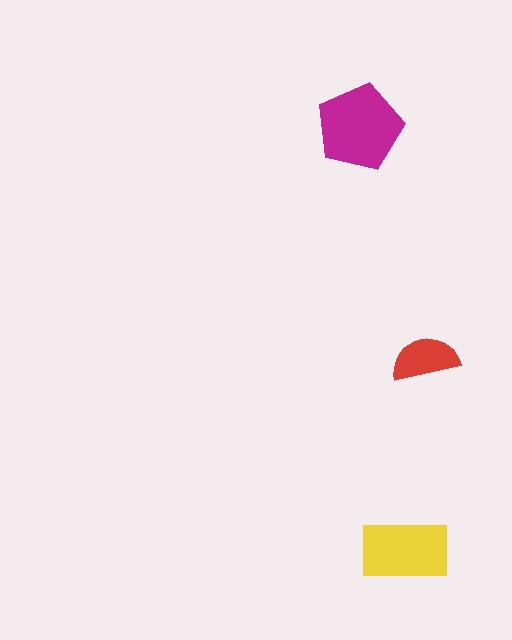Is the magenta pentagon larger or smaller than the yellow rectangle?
Larger.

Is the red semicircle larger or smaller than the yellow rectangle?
Smaller.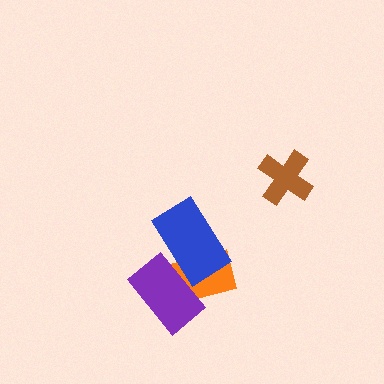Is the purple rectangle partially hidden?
No, no other shape covers it.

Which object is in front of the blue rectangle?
The purple rectangle is in front of the blue rectangle.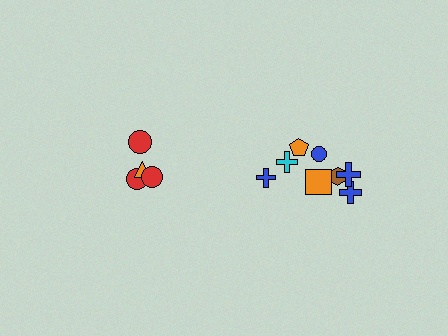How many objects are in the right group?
There are 8 objects.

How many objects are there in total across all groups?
There are 12 objects.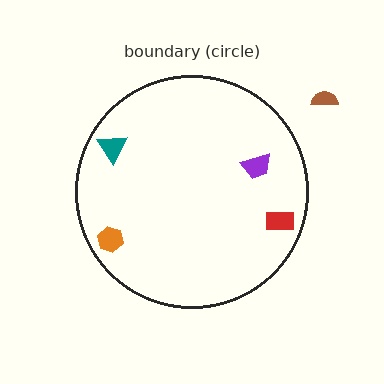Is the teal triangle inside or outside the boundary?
Inside.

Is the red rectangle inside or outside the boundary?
Inside.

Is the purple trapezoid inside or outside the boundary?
Inside.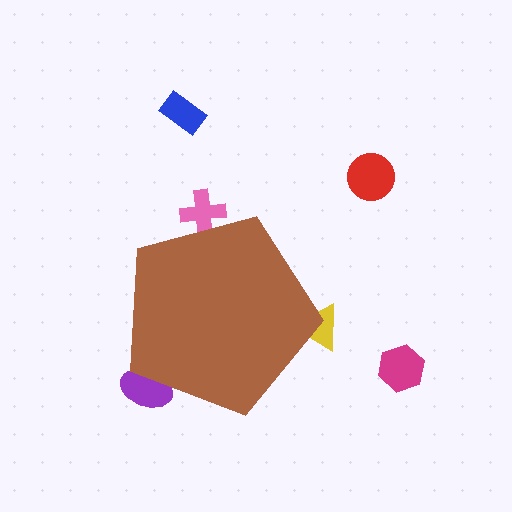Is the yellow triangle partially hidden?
Yes, the yellow triangle is partially hidden behind the brown pentagon.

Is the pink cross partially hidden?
Yes, the pink cross is partially hidden behind the brown pentagon.